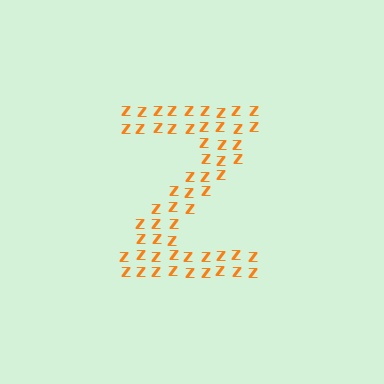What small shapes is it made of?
It is made of small letter Z's.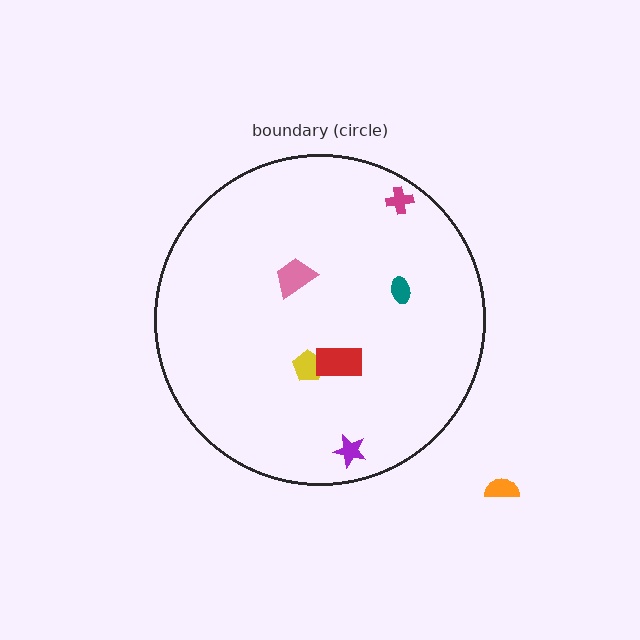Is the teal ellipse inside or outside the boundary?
Inside.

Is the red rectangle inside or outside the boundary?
Inside.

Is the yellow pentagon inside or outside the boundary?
Inside.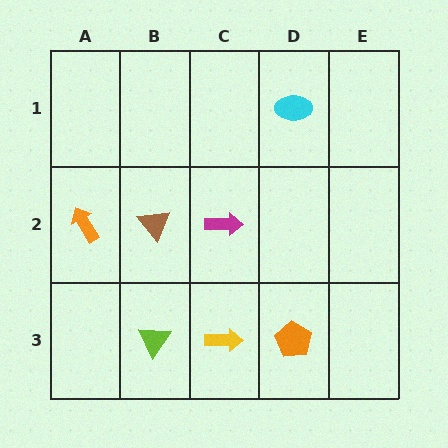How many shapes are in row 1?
1 shape.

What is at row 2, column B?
A brown triangle.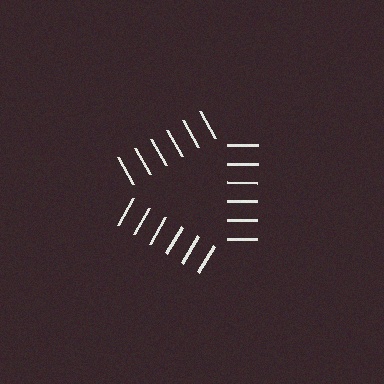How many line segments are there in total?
18 — 6 along each of the 3 edges.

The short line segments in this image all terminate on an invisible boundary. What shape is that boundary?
An illusory triangle — the line segments terminate on its edges but no continuous stroke is drawn.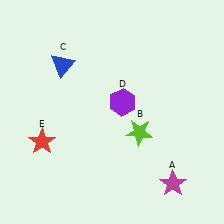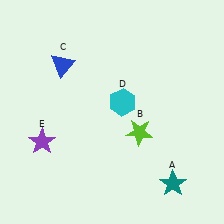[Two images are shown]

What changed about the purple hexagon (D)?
In Image 1, D is purple. In Image 2, it changed to cyan.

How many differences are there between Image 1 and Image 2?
There are 3 differences between the two images.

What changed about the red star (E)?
In Image 1, E is red. In Image 2, it changed to purple.